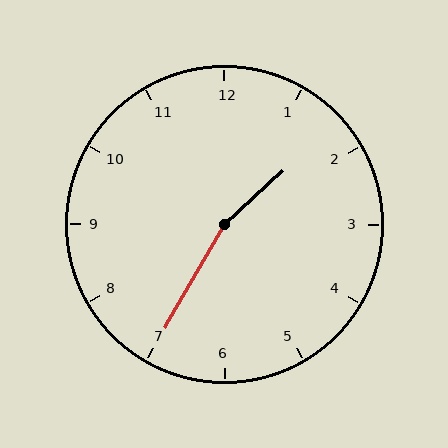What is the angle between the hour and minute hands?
Approximately 162 degrees.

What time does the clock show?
1:35.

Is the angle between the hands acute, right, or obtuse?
It is obtuse.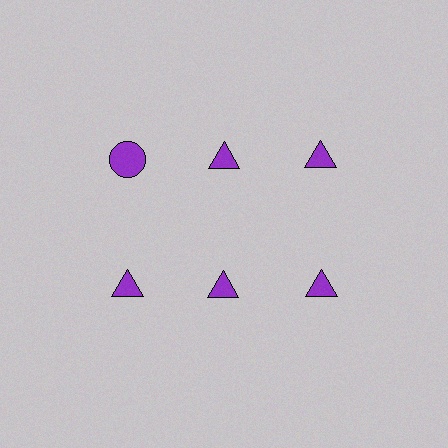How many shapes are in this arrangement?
There are 6 shapes arranged in a grid pattern.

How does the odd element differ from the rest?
It has a different shape: circle instead of triangle.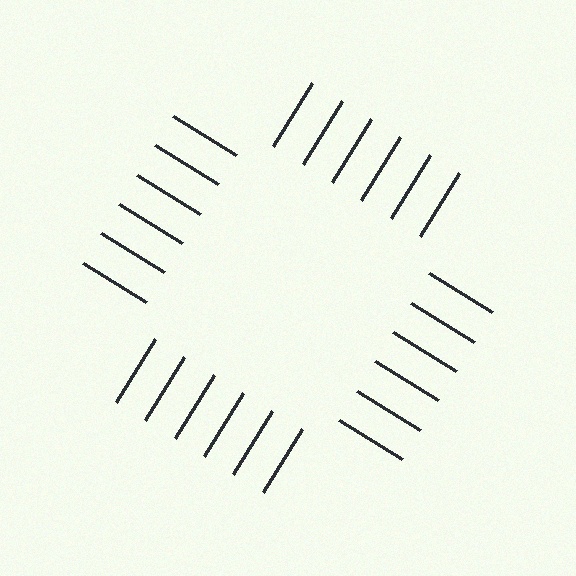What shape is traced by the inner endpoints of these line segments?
An illusory square — the line segments terminate on its edges but no continuous stroke is drawn.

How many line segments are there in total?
24 — 6 along each of the 4 edges.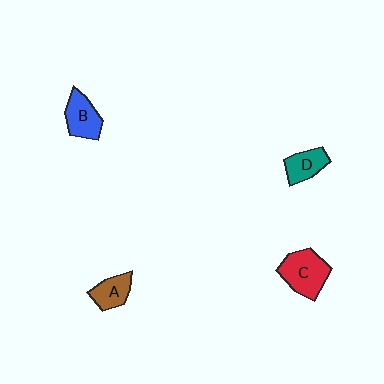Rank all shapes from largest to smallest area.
From largest to smallest: C (red), B (blue), A (brown), D (teal).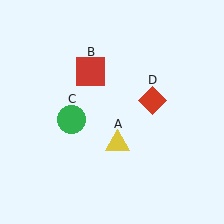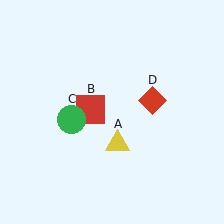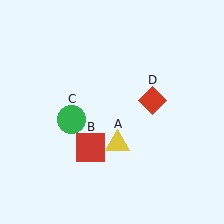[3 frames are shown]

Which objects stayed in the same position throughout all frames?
Yellow triangle (object A) and green circle (object C) and red diamond (object D) remained stationary.